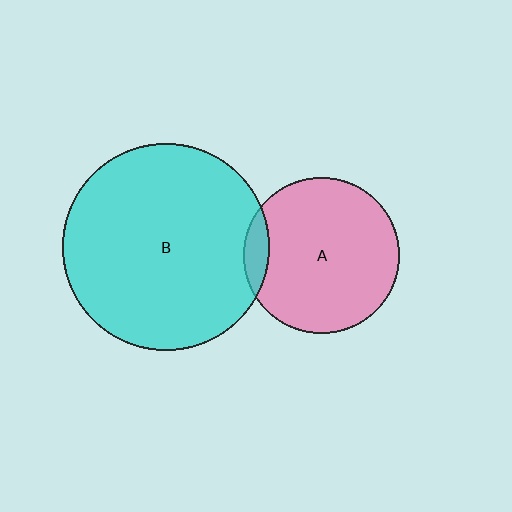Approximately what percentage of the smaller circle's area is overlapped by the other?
Approximately 10%.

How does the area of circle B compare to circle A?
Approximately 1.8 times.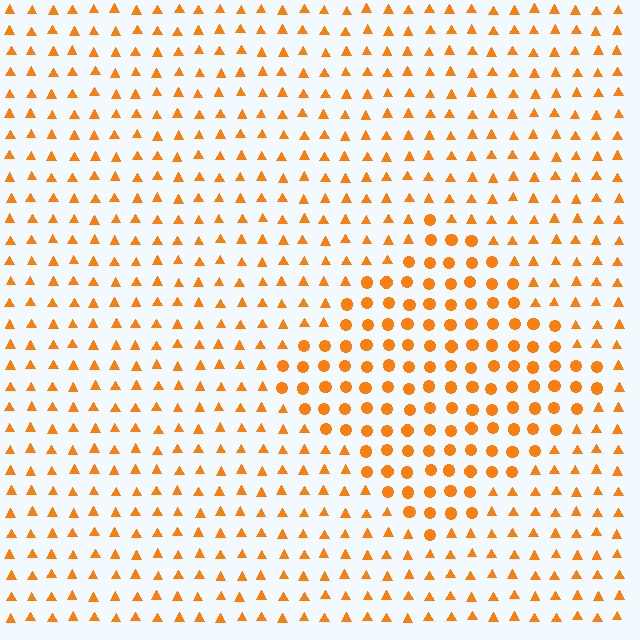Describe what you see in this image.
The image is filled with small orange elements arranged in a uniform grid. A diamond-shaped region contains circles, while the surrounding area contains triangles. The boundary is defined purely by the change in element shape.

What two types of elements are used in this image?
The image uses circles inside the diamond region and triangles outside it.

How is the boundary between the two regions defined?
The boundary is defined by a change in element shape: circles inside vs. triangles outside. All elements share the same color and spacing.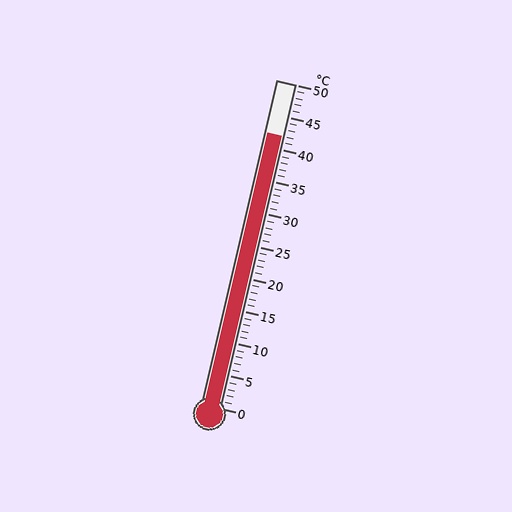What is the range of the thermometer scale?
The thermometer scale ranges from 0°C to 50°C.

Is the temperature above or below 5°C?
The temperature is above 5°C.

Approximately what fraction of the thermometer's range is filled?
The thermometer is filled to approximately 85% of its range.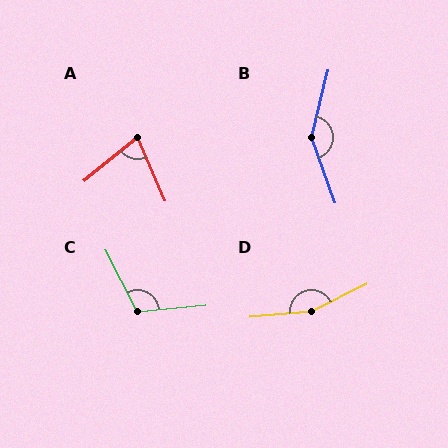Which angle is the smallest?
A, at approximately 74 degrees.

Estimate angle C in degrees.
Approximately 112 degrees.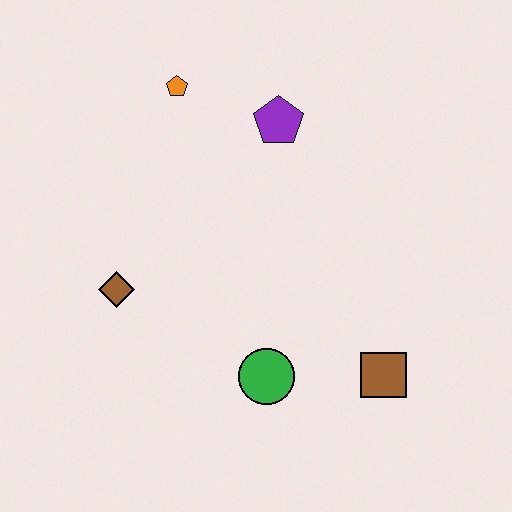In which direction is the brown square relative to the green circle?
The brown square is to the right of the green circle.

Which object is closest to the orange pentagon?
The purple pentagon is closest to the orange pentagon.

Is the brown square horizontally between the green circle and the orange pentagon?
No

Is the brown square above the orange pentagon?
No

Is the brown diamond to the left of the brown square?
Yes